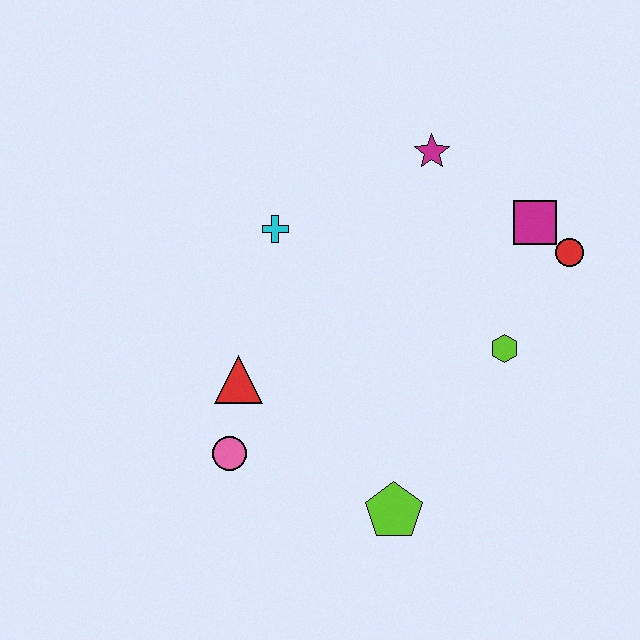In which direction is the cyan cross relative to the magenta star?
The cyan cross is to the left of the magenta star.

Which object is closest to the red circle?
The magenta square is closest to the red circle.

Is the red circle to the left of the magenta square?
No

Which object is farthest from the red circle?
The pink circle is farthest from the red circle.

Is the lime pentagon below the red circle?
Yes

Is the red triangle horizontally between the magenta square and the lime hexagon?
No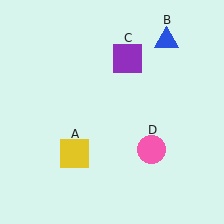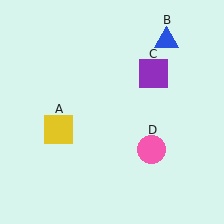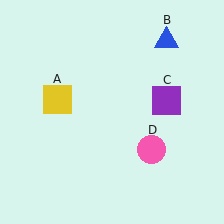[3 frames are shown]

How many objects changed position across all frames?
2 objects changed position: yellow square (object A), purple square (object C).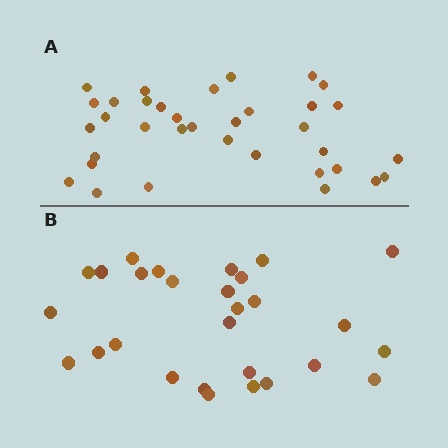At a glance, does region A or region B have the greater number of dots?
Region A (the top region) has more dots.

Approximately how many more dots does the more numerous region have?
Region A has roughly 8 or so more dots than region B.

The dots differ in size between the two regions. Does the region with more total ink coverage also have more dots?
No. Region B has more total ink coverage because its dots are larger, but region A actually contains more individual dots. Total area can be misleading — the number of items is what matters here.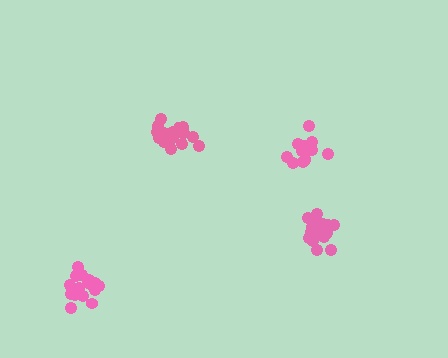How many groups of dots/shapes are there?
There are 4 groups.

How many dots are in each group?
Group 1: 19 dots, Group 2: 13 dots, Group 3: 18 dots, Group 4: 18 dots (68 total).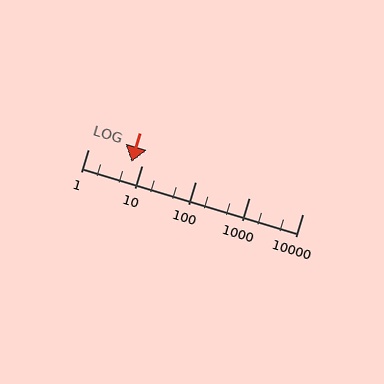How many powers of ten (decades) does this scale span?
The scale spans 4 decades, from 1 to 10000.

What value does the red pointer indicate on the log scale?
The pointer indicates approximately 6.6.